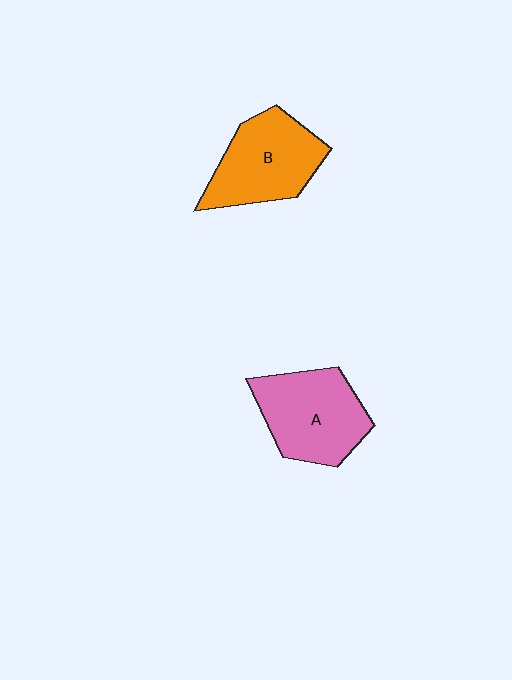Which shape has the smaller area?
Shape B (orange).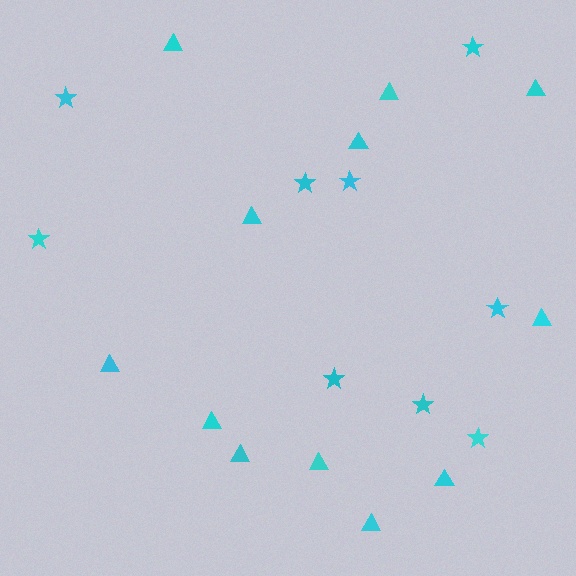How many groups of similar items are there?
There are 2 groups: one group of triangles (12) and one group of stars (9).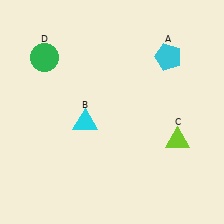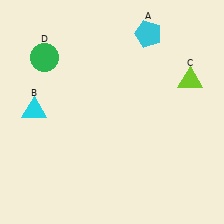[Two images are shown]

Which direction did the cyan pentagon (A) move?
The cyan pentagon (A) moved up.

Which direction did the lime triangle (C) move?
The lime triangle (C) moved up.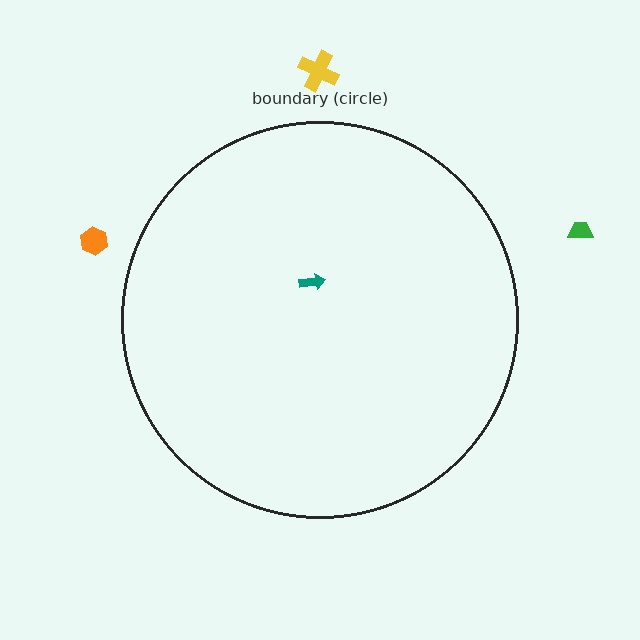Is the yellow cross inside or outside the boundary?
Outside.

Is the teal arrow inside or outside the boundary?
Inside.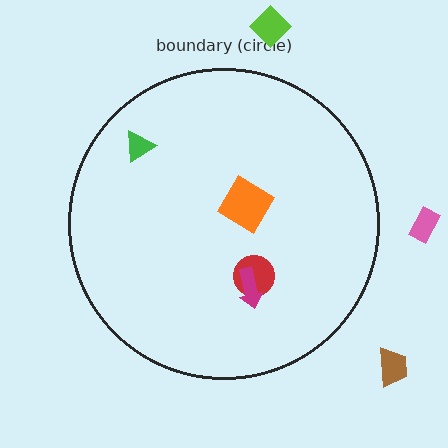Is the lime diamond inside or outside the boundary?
Outside.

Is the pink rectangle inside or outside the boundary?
Outside.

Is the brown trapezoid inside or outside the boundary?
Outside.